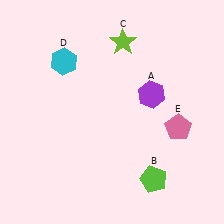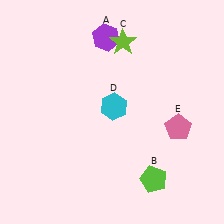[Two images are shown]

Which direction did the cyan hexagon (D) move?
The cyan hexagon (D) moved right.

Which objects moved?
The objects that moved are: the purple hexagon (A), the cyan hexagon (D).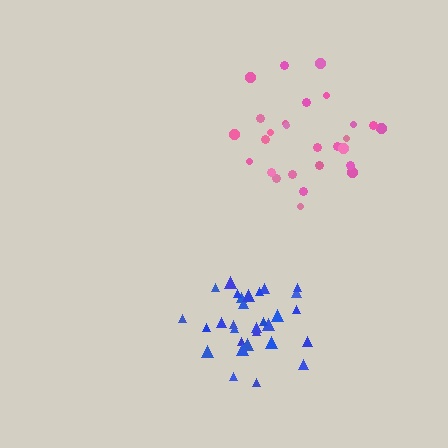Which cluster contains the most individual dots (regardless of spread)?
Blue (30).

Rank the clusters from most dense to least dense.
blue, pink.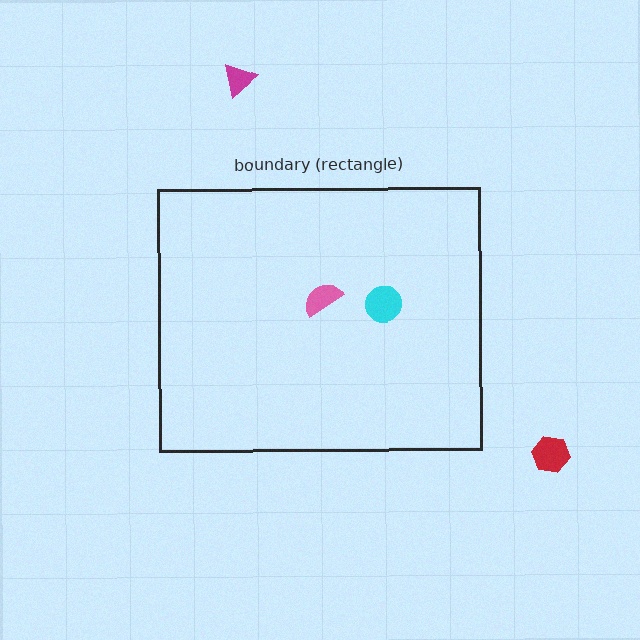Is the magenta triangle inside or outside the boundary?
Outside.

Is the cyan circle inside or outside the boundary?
Inside.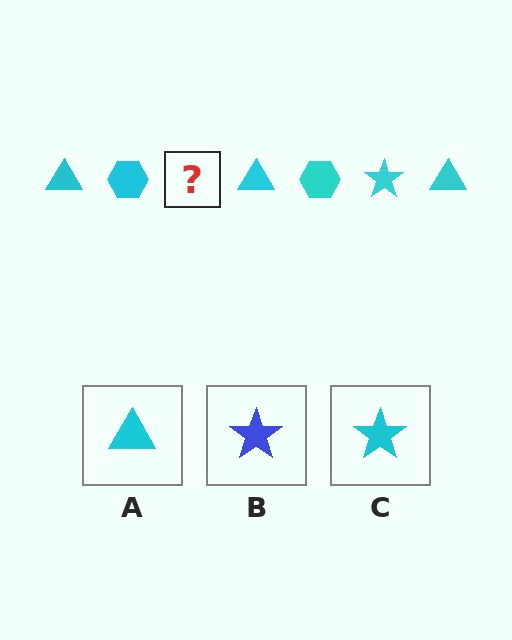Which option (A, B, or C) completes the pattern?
C.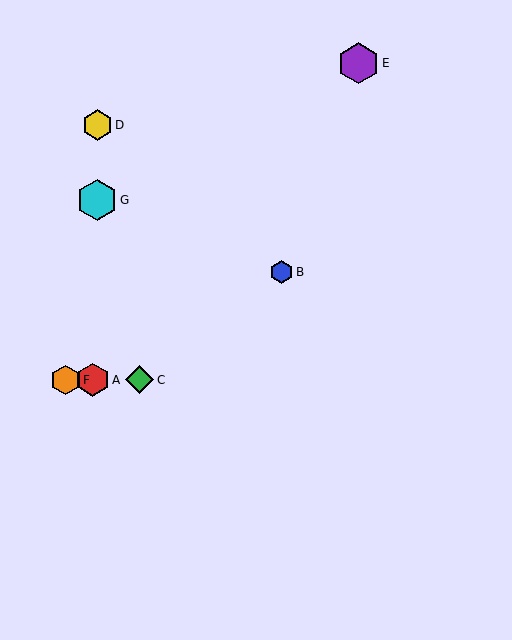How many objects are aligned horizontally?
3 objects (A, C, F) are aligned horizontally.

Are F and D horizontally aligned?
No, F is at y≈380 and D is at y≈125.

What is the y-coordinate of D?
Object D is at y≈125.